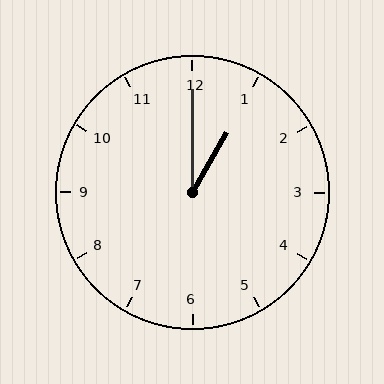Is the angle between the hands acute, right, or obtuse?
It is acute.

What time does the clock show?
1:00.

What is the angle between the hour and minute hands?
Approximately 30 degrees.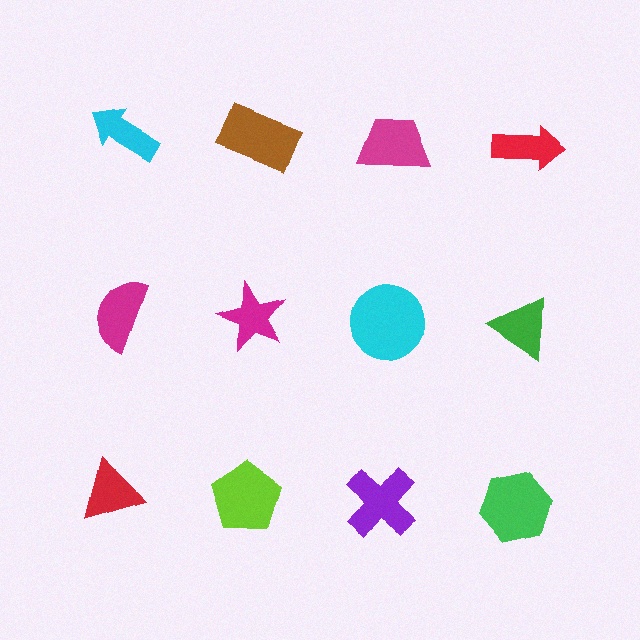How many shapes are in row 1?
4 shapes.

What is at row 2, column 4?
A green triangle.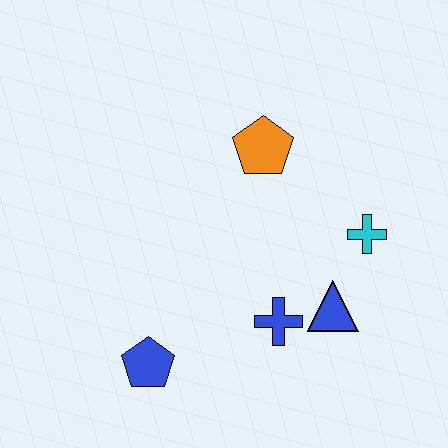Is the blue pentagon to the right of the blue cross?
No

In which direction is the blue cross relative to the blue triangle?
The blue cross is to the left of the blue triangle.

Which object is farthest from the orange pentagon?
The blue pentagon is farthest from the orange pentagon.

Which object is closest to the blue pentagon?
The blue cross is closest to the blue pentagon.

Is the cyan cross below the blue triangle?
No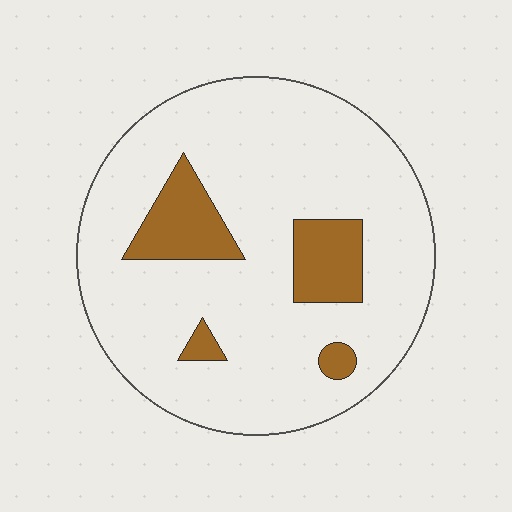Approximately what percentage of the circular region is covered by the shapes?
Approximately 15%.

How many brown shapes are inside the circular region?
4.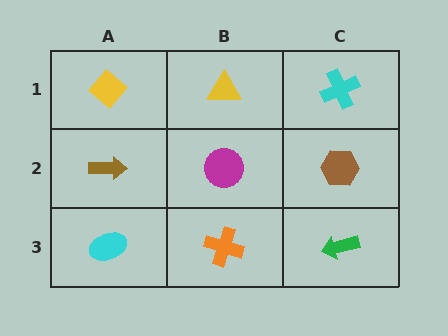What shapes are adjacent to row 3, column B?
A magenta circle (row 2, column B), a cyan ellipse (row 3, column A), a green arrow (row 3, column C).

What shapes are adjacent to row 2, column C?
A cyan cross (row 1, column C), a green arrow (row 3, column C), a magenta circle (row 2, column B).